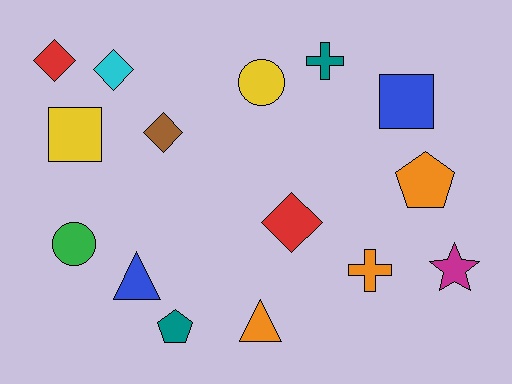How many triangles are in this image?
There are 2 triangles.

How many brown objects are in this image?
There is 1 brown object.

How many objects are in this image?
There are 15 objects.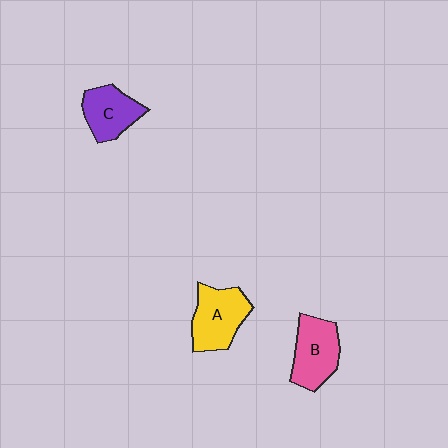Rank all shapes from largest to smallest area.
From largest to smallest: A (yellow), B (pink), C (purple).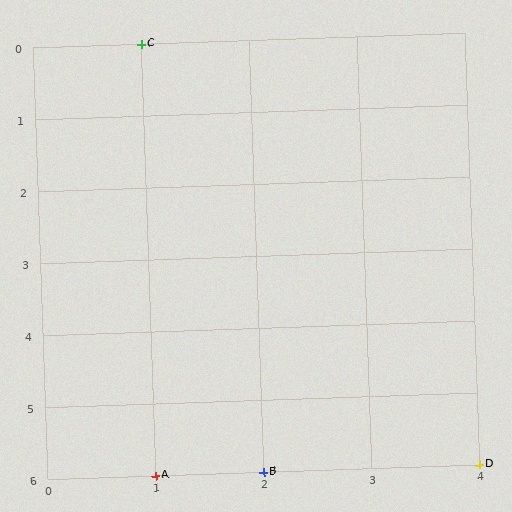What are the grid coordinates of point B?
Point B is at grid coordinates (2, 6).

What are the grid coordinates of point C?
Point C is at grid coordinates (1, 0).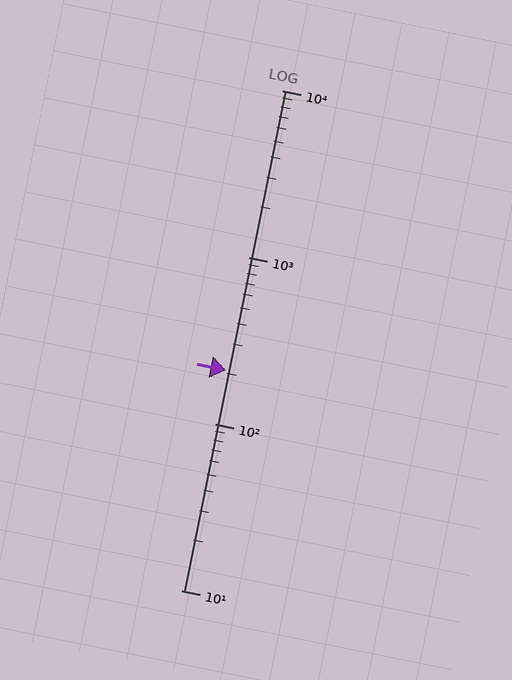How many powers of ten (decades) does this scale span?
The scale spans 3 decades, from 10 to 10000.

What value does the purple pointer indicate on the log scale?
The pointer indicates approximately 210.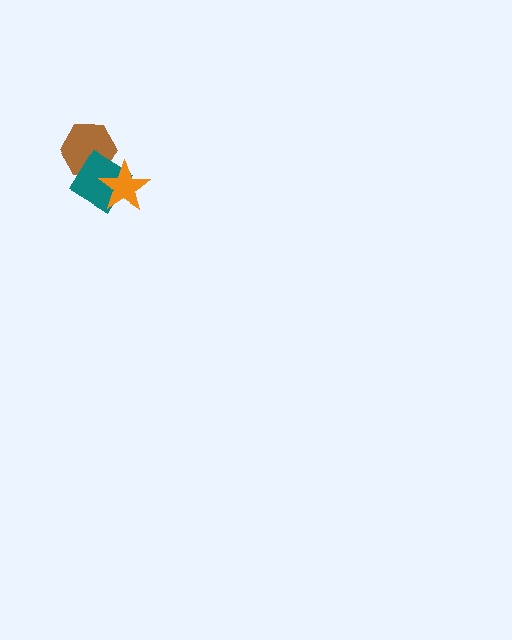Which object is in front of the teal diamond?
The orange star is in front of the teal diamond.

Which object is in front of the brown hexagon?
The teal diamond is in front of the brown hexagon.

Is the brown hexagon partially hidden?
Yes, it is partially covered by another shape.